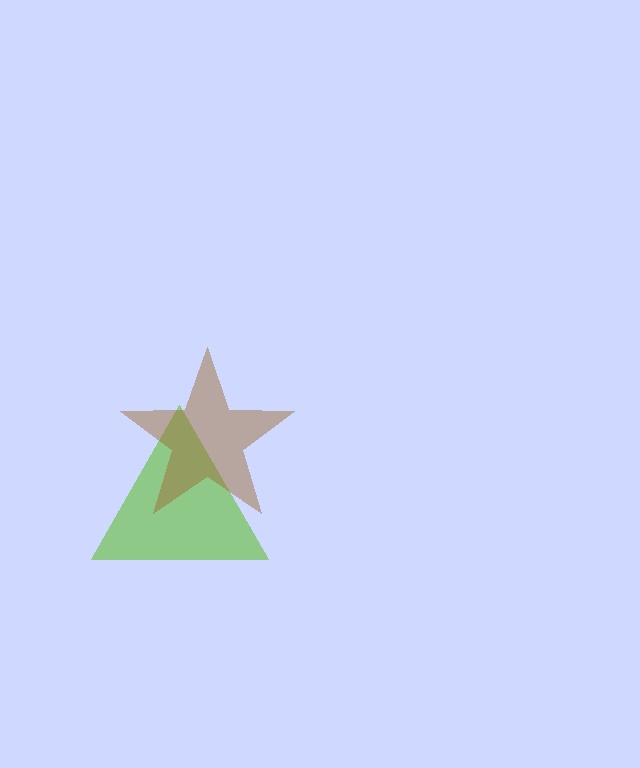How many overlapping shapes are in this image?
There are 2 overlapping shapes in the image.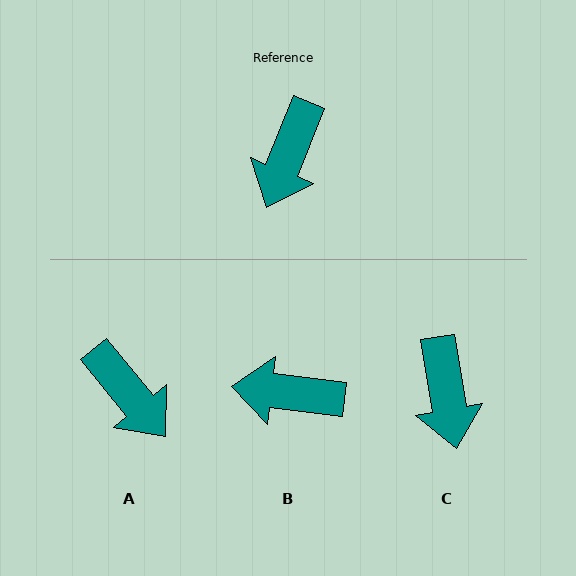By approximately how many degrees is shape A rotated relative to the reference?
Approximately 61 degrees counter-clockwise.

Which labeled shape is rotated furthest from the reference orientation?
B, about 75 degrees away.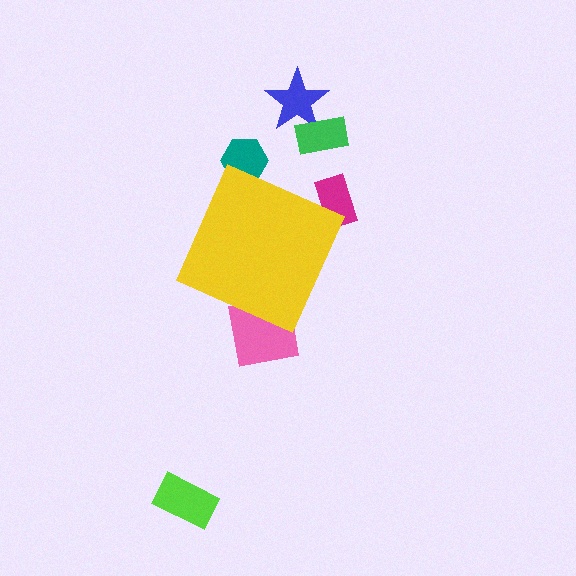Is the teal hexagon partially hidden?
Yes, the teal hexagon is partially hidden behind the yellow diamond.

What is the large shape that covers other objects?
A yellow diamond.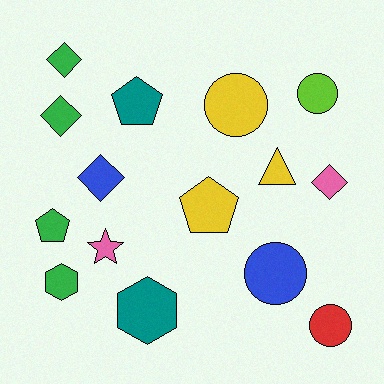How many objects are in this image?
There are 15 objects.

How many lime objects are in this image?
There is 1 lime object.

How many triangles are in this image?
There is 1 triangle.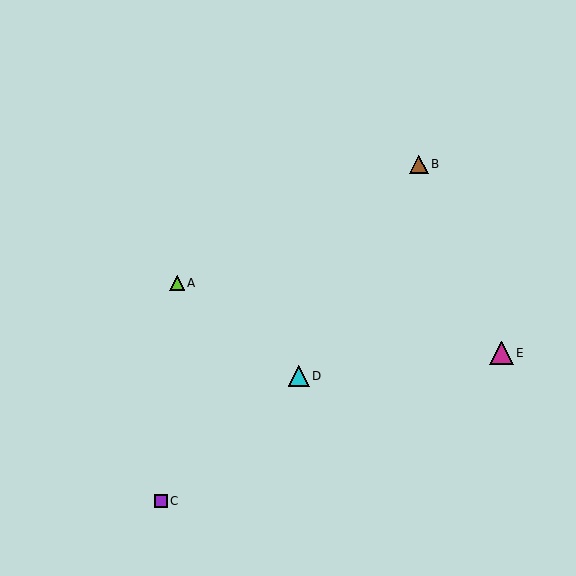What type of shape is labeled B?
Shape B is a brown triangle.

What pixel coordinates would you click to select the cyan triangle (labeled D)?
Click at (299, 376) to select the cyan triangle D.